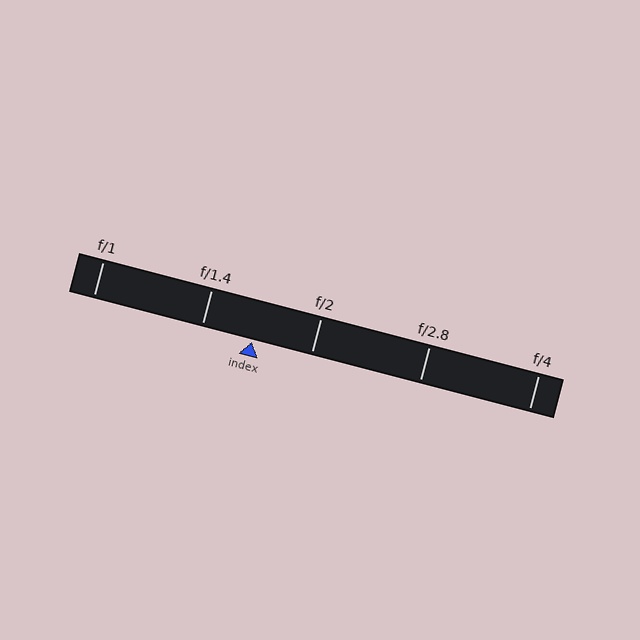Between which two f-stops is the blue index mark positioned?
The index mark is between f/1.4 and f/2.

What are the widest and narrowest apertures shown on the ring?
The widest aperture shown is f/1 and the narrowest is f/4.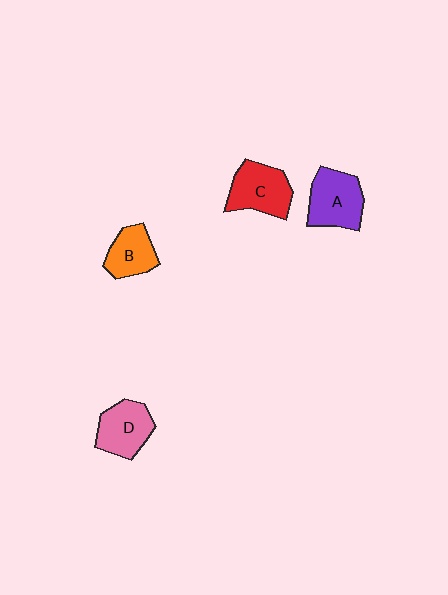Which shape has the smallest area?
Shape B (orange).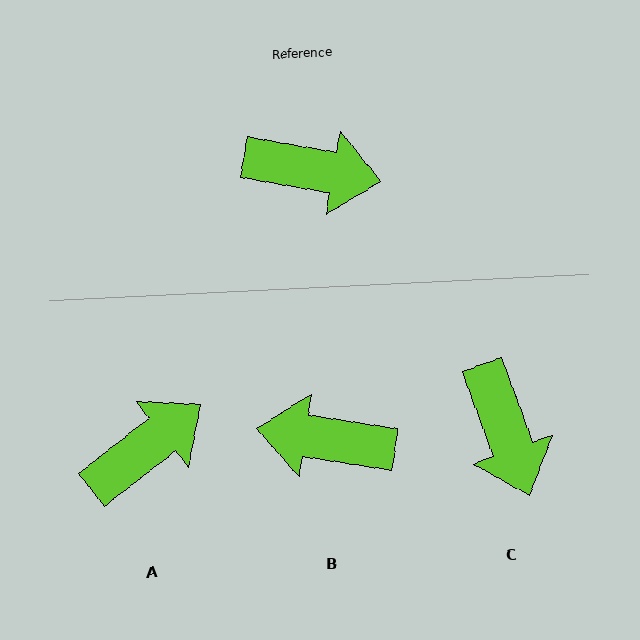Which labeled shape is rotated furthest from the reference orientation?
B, about 179 degrees away.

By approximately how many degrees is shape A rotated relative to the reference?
Approximately 48 degrees counter-clockwise.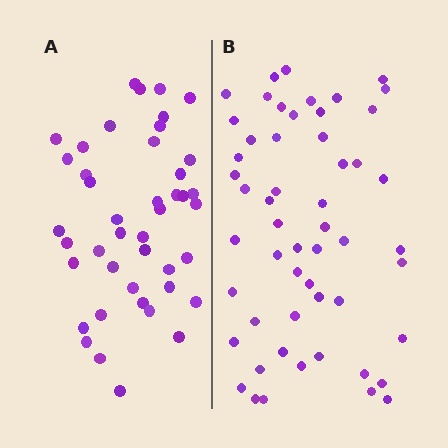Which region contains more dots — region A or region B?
Region B (the right region) has more dots.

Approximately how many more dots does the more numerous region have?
Region B has roughly 12 or so more dots than region A.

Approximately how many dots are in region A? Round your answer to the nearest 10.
About 40 dots. (The exact count is 43, which rounds to 40.)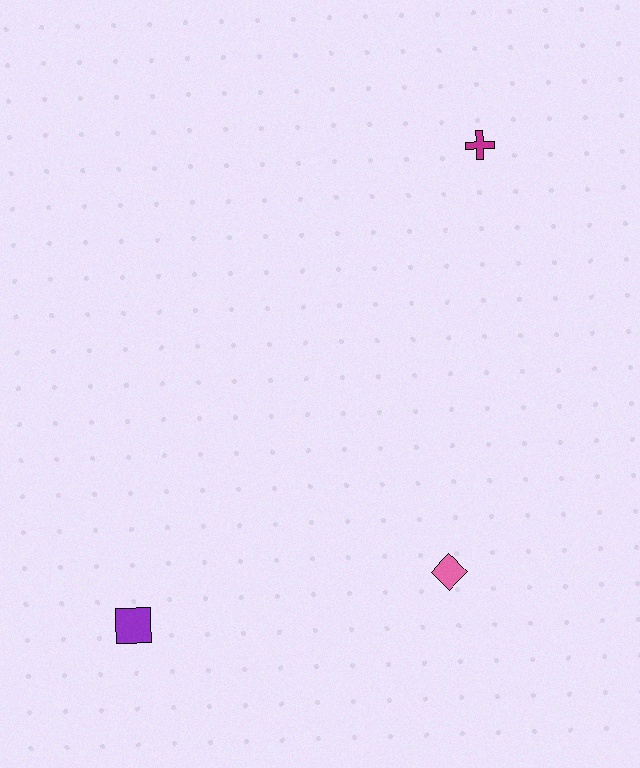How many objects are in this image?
There are 3 objects.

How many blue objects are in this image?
There are no blue objects.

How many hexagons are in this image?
There are no hexagons.